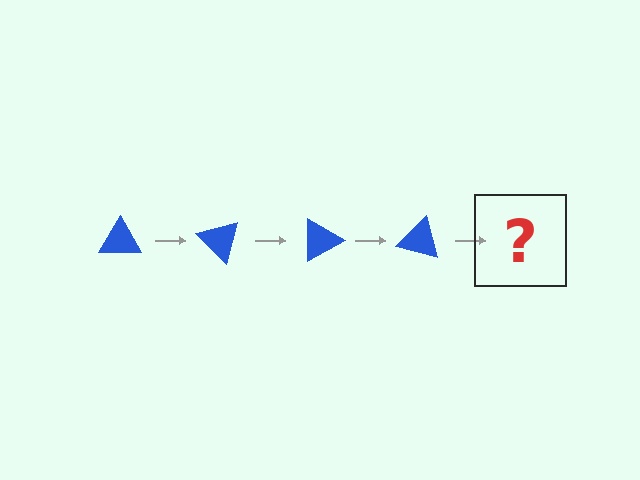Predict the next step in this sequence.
The next step is a blue triangle rotated 180 degrees.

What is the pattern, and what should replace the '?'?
The pattern is that the triangle rotates 45 degrees each step. The '?' should be a blue triangle rotated 180 degrees.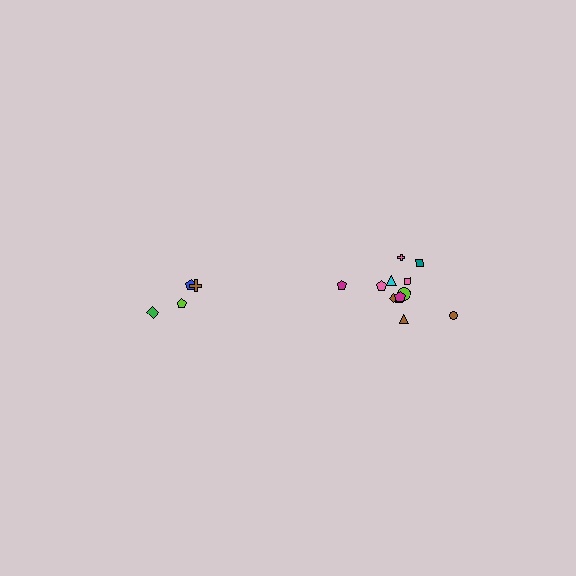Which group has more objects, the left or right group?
The right group.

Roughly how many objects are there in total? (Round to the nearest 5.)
Roughly 15 objects in total.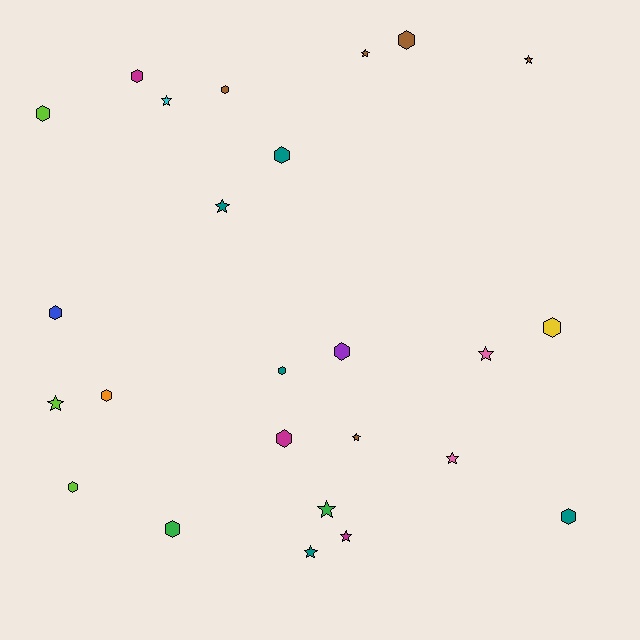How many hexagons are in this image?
There are 14 hexagons.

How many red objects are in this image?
There are no red objects.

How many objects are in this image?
There are 25 objects.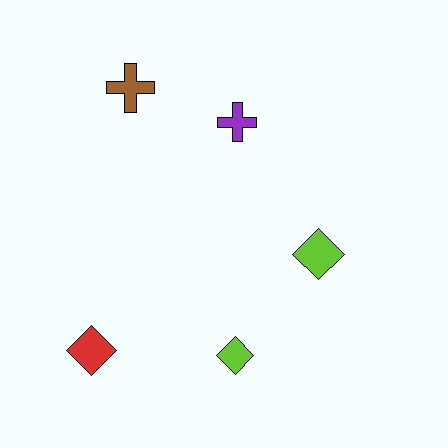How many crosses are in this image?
There are 2 crosses.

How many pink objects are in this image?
There are no pink objects.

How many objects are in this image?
There are 5 objects.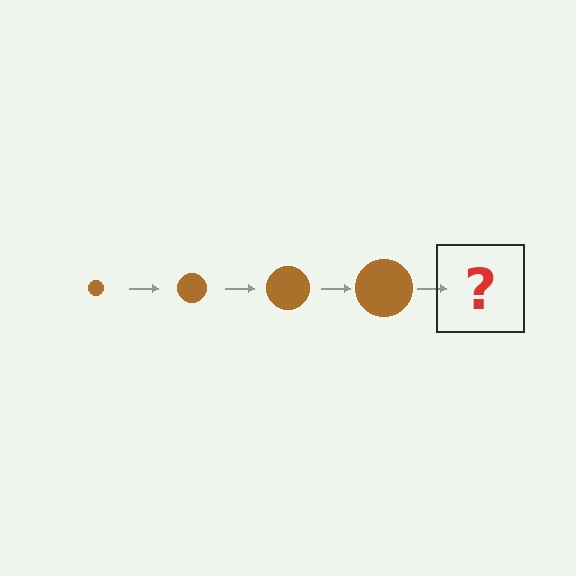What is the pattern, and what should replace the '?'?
The pattern is that the circle gets progressively larger each step. The '?' should be a brown circle, larger than the previous one.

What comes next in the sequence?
The next element should be a brown circle, larger than the previous one.